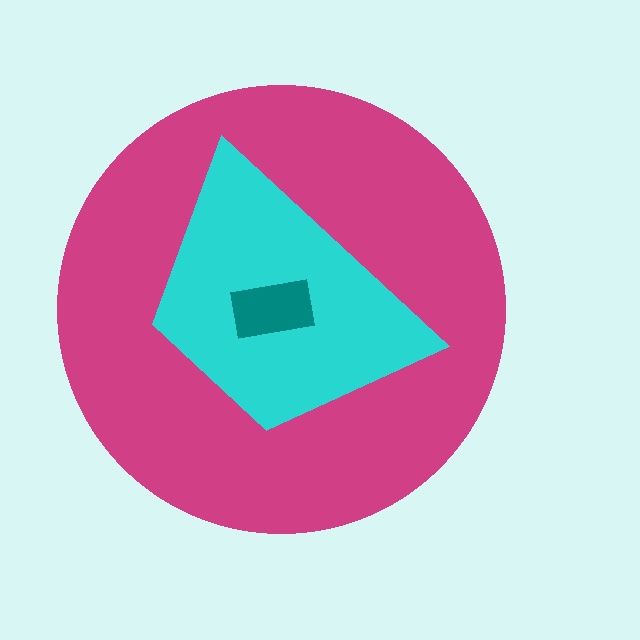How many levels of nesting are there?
3.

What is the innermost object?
The teal rectangle.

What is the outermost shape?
The magenta circle.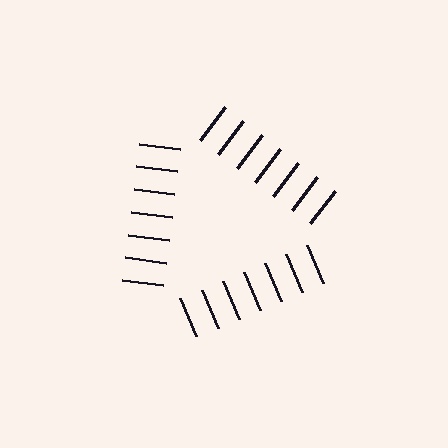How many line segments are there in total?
21 — 7 along each of the 3 edges.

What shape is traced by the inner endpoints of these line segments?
An illusory triangle — the line segments terminate on its edges but no continuous stroke is drawn.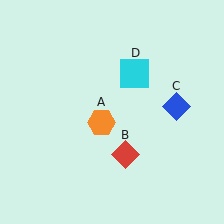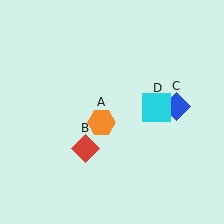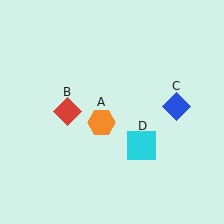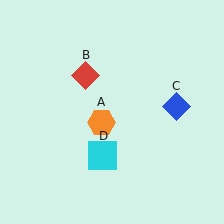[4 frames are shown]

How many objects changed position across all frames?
2 objects changed position: red diamond (object B), cyan square (object D).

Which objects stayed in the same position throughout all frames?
Orange hexagon (object A) and blue diamond (object C) remained stationary.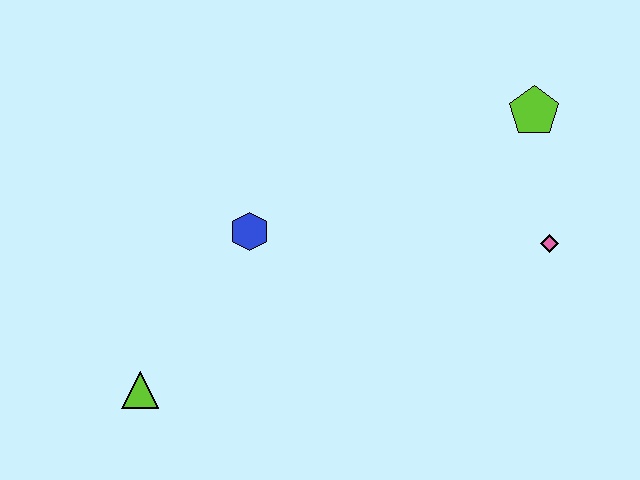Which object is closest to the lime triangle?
The blue hexagon is closest to the lime triangle.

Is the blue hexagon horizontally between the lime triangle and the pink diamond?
Yes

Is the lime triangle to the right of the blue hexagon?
No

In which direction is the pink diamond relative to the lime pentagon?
The pink diamond is below the lime pentagon.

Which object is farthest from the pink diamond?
The lime triangle is farthest from the pink diamond.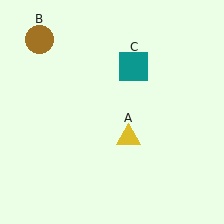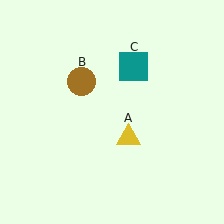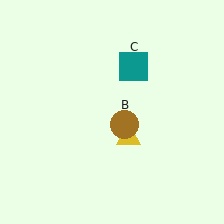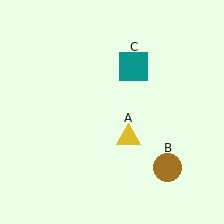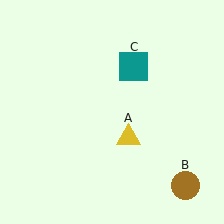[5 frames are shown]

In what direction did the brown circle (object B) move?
The brown circle (object B) moved down and to the right.